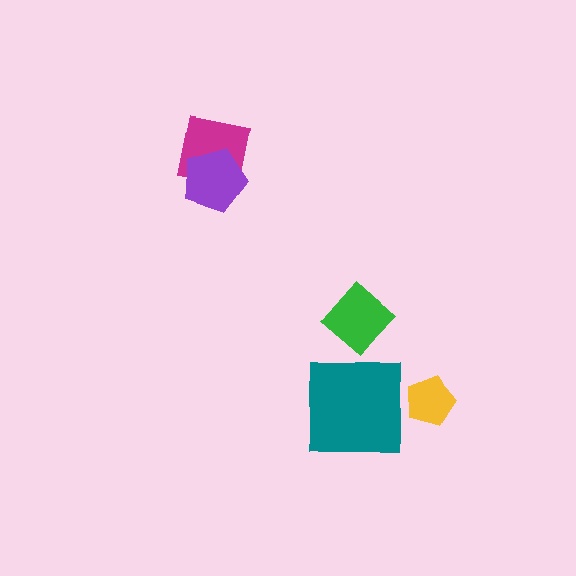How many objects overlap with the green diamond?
0 objects overlap with the green diamond.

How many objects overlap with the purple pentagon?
1 object overlaps with the purple pentagon.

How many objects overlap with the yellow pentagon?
0 objects overlap with the yellow pentagon.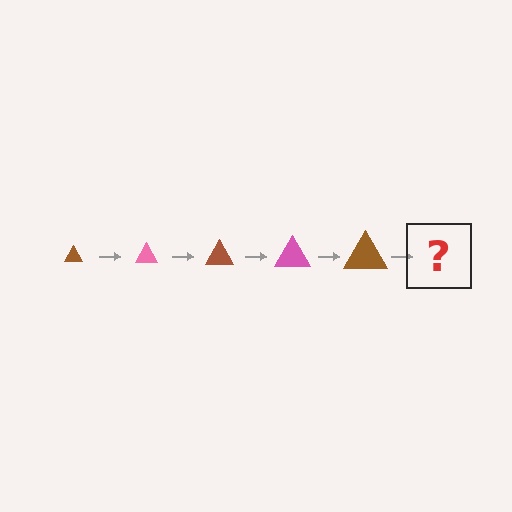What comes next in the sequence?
The next element should be a pink triangle, larger than the previous one.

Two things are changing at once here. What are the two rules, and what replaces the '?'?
The two rules are that the triangle grows larger each step and the color cycles through brown and pink. The '?' should be a pink triangle, larger than the previous one.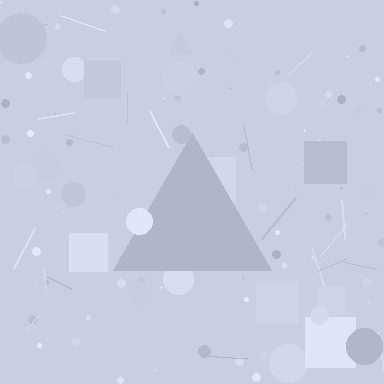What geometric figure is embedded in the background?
A triangle is embedded in the background.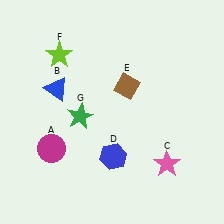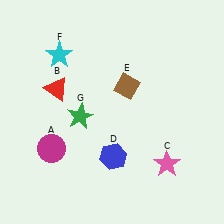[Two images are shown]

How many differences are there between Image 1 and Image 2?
There are 2 differences between the two images.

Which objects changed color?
B changed from blue to red. F changed from lime to cyan.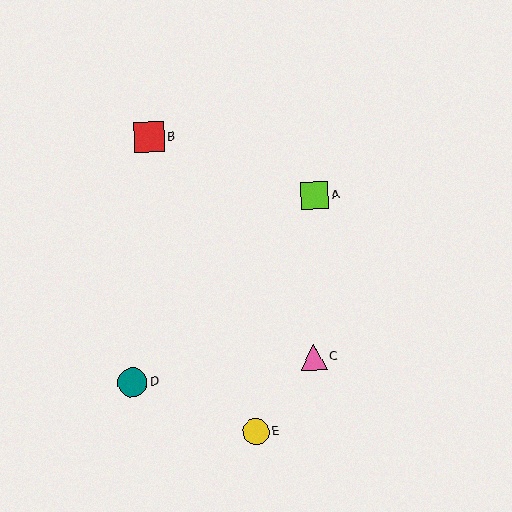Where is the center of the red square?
The center of the red square is at (149, 137).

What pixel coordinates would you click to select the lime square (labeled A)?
Click at (315, 195) to select the lime square A.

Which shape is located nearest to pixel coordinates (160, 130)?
The red square (labeled B) at (149, 137) is nearest to that location.